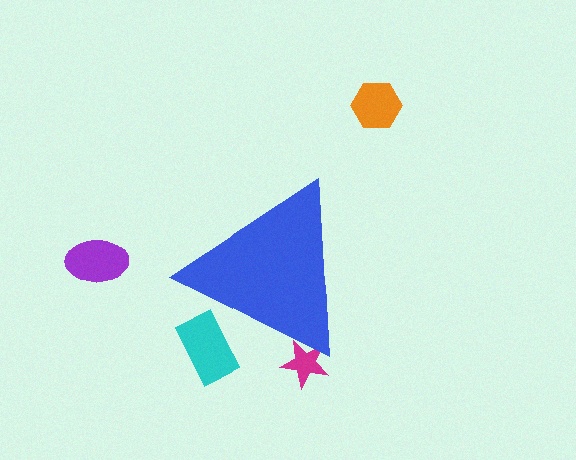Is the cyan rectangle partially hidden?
Yes, the cyan rectangle is partially hidden behind the blue triangle.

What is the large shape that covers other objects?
A blue triangle.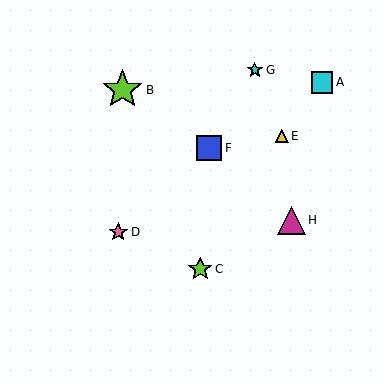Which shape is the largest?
The lime star (labeled B) is the largest.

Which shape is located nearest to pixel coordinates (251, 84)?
The cyan star (labeled G) at (255, 70) is nearest to that location.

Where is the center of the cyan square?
The center of the cyan square is at (322, 82).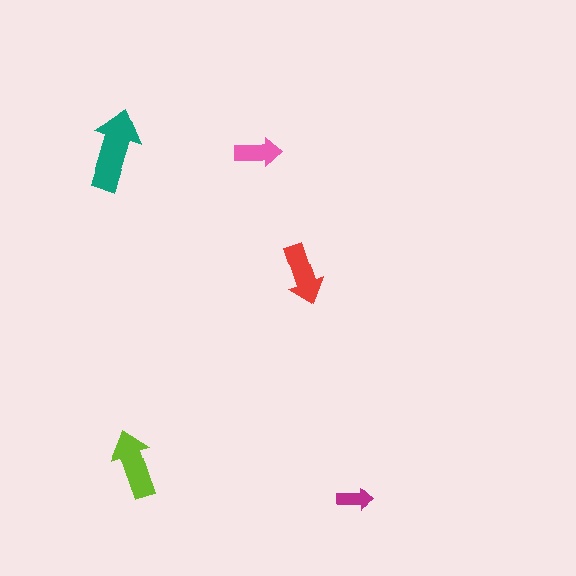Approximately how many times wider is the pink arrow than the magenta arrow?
About 1.5 times wider.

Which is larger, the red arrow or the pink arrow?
The red one.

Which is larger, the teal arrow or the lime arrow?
The teal one.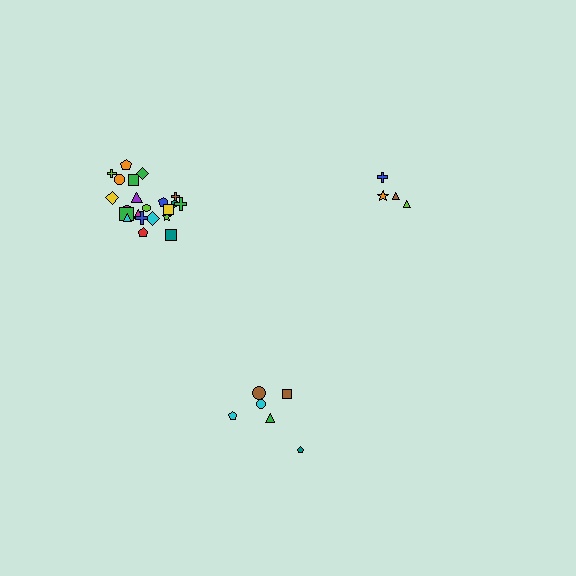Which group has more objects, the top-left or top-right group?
The top-left group.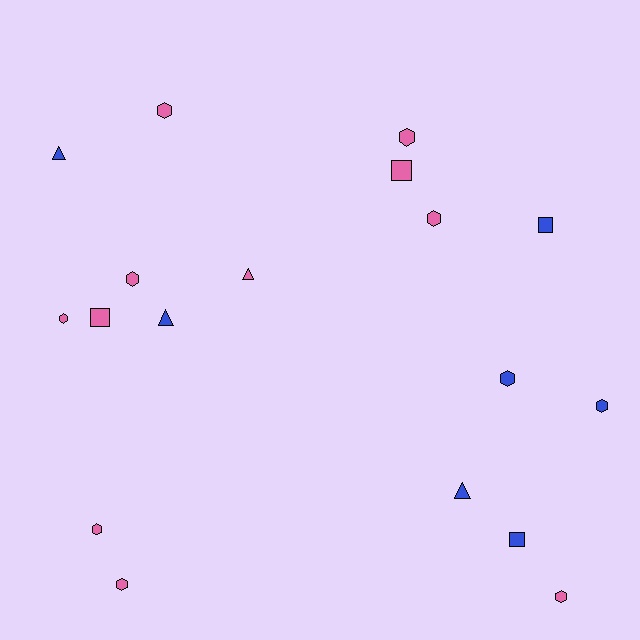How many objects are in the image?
There are 18 objects.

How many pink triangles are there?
There is 1 pink triangle.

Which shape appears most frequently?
Hexagon, with 10 objects.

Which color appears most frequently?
Pink, with 11 objects.